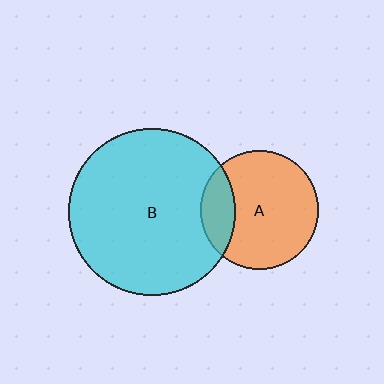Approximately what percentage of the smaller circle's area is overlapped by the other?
Approximately 20%.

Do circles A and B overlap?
Yes.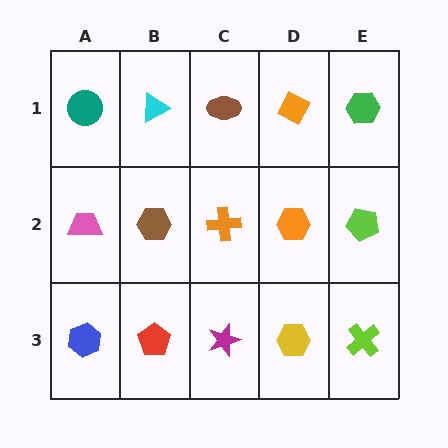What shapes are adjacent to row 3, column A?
A pink trapezoid (row 2, column A), a red pentagon (row 3, column B).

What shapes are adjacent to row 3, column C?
An orange cross (row 2, column C), a red pentagon (row 3, column B), a yellow hexagon (row 3, column D).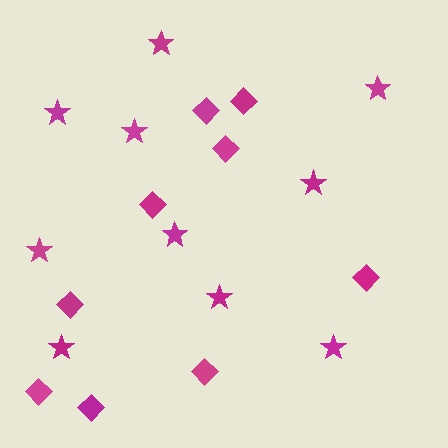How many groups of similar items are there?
There are 2 groups: one group of stars (10) and one group of diamonds (9).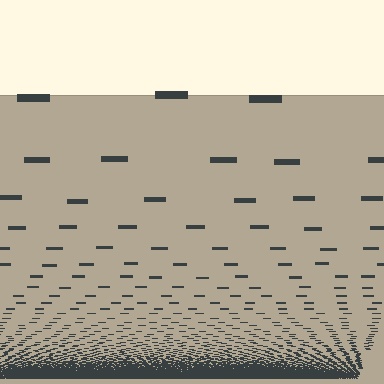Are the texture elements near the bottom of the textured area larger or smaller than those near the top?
Smaller. The gradient is inverted — elements near the bottom are smaller and denser.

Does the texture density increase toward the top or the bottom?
Density increases toward the bottom.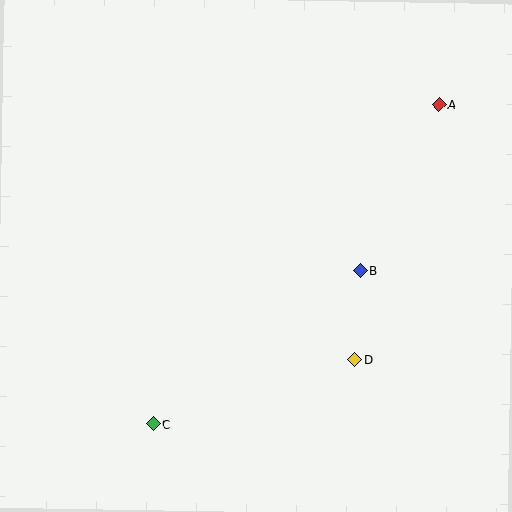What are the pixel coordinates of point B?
Point B is at (360, 271).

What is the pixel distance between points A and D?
The distance between A and D is 268 pixels.